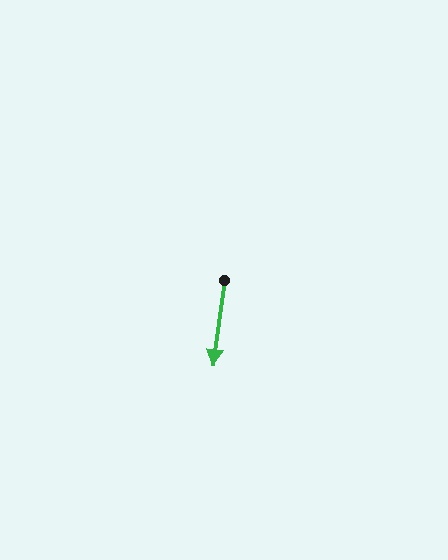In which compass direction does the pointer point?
South.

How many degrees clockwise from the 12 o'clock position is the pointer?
Approximately 188 degrees.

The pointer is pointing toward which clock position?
Roughly 6 o'clock.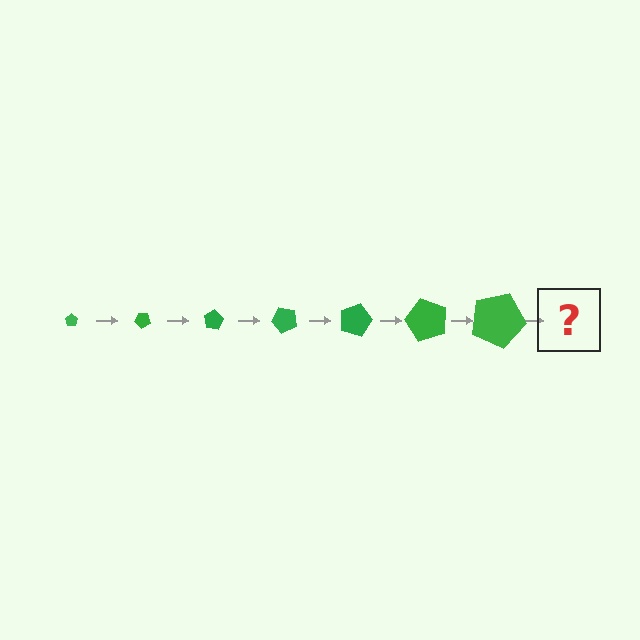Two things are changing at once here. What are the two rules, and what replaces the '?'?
The two rules are that the pentagon grows larger each step and it rotates 40 degrees each step. The '?' should be a pentagon, larger than the previous one and rotated 280 degrees from the start.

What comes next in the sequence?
The next element should be a pentagon, larger than the previous one and rotated 280 degrees from the start.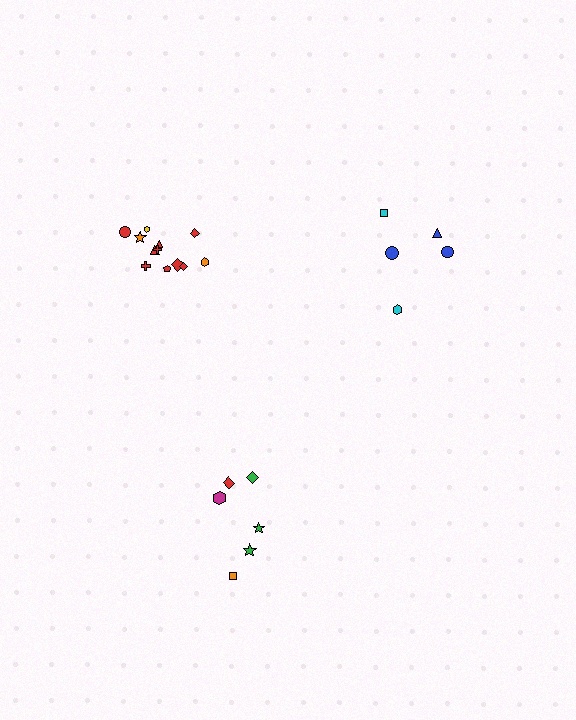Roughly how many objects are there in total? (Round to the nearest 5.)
Roughly 25 objects in total.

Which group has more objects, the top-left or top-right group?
The top-left group.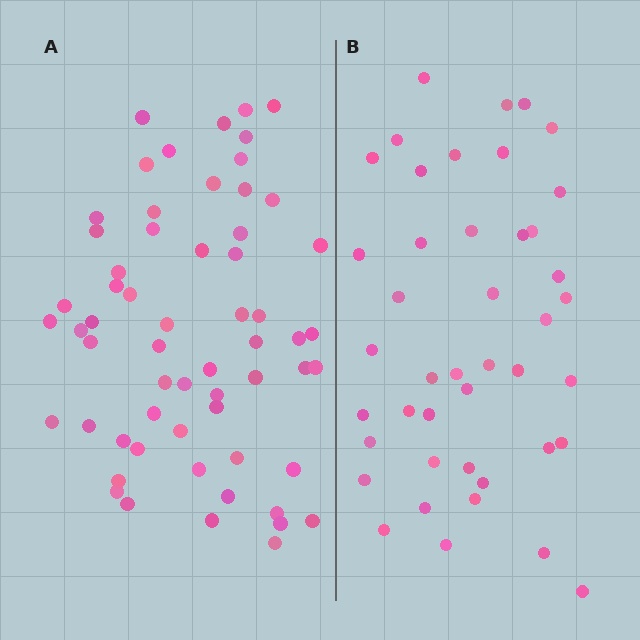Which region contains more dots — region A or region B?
Region A (the left region) has more dots.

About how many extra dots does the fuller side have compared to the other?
Region A has approximately 15 more dots than region B.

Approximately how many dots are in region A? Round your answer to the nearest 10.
About 60 dots.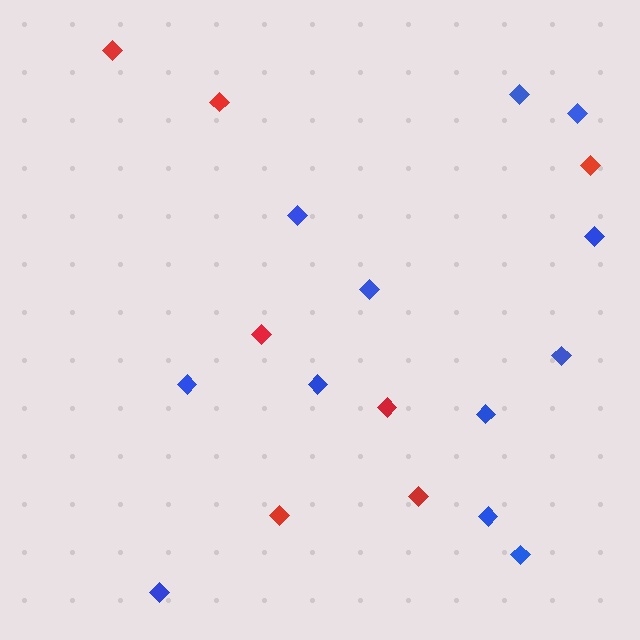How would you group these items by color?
There are 2 groups: one group of red diamonds (7) and one group of blue diamonds (12).